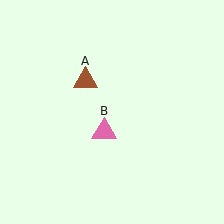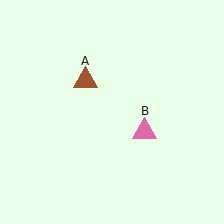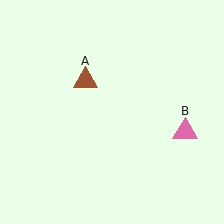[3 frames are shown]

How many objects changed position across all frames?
1 object changed position: pink triangle (object B).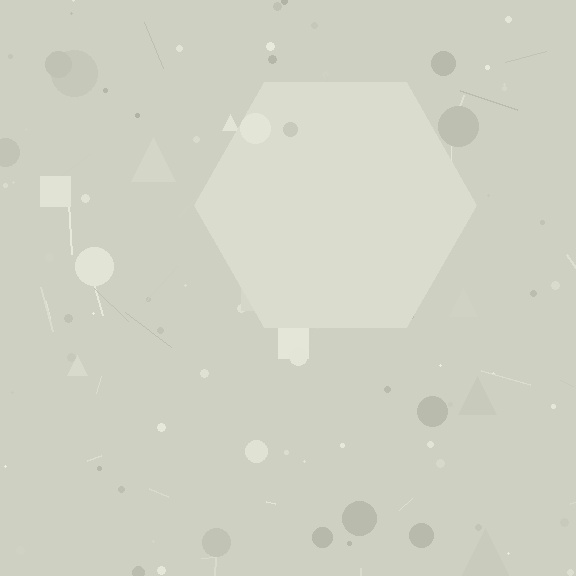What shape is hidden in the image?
A hexagon is hidden in the image.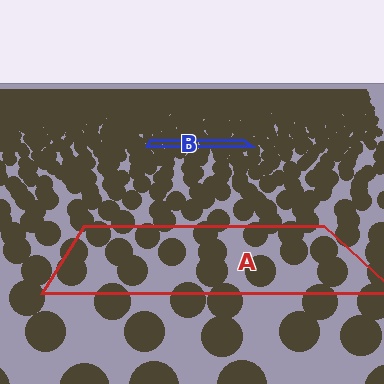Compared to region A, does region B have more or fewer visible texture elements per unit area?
Region B has more texture elements per unit area — they are packed more densely because it is farther away.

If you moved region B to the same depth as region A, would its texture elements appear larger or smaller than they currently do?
They would appear larger. At a closer depth, the same texture elements are projected at a bigger on-screen size.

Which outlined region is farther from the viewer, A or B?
Region B is farther from the viewer — the texture elements inside it appear smaller and more densely packed.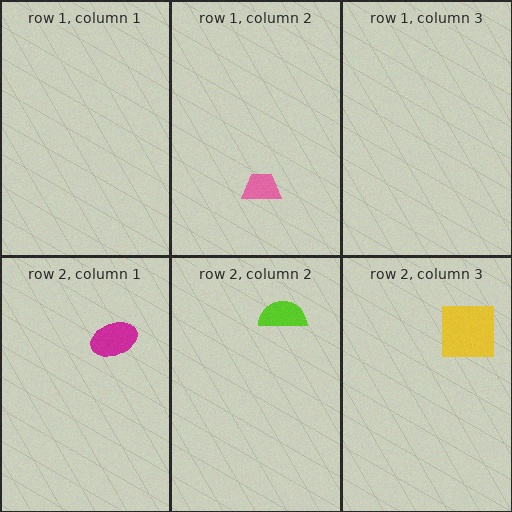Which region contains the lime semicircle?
The row 2, column 2 region.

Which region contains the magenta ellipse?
The row 2, column 1 region.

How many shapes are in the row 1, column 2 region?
1.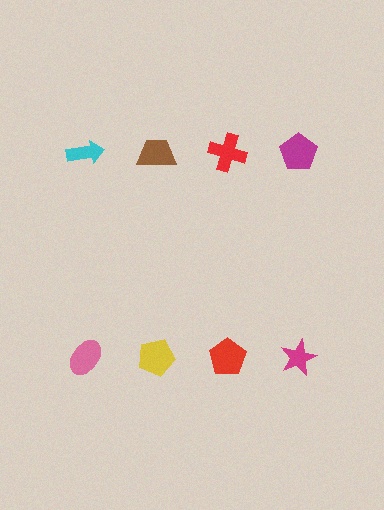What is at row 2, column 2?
A yellow pentagon.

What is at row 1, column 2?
A brown trapezoid.